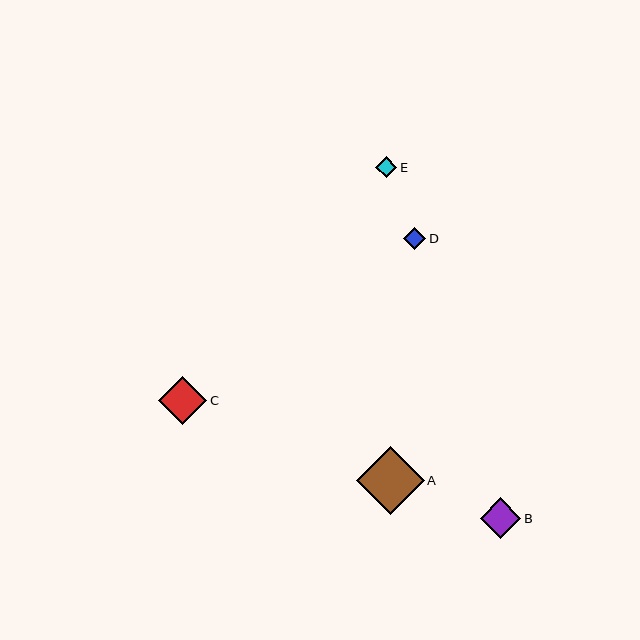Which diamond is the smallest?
Diamond E is the smallest with a size of approximately 21 pixels.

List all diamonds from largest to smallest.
From largest to smallest: A, C, B, D, E.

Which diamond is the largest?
Diamond A is the largest with a size of approximately 68 pixels.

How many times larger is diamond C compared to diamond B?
Diamond C is approximately 1.2 times the size of diamond B.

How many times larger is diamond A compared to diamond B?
Diamond A is approximately 1.7 times the size of diamond B.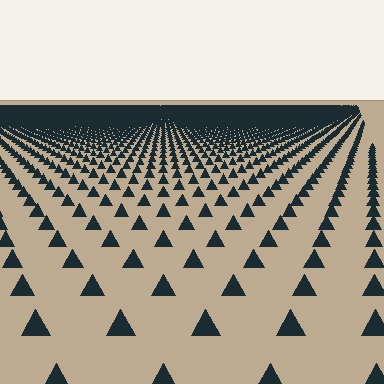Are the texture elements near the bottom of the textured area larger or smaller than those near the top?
Larger. Near the bottom, elements are closer to the viewer and appear at a bigger on-screen size.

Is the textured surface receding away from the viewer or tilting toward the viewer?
The surface is receding away from the viewer. Texture elements get smaller and denser toward the top.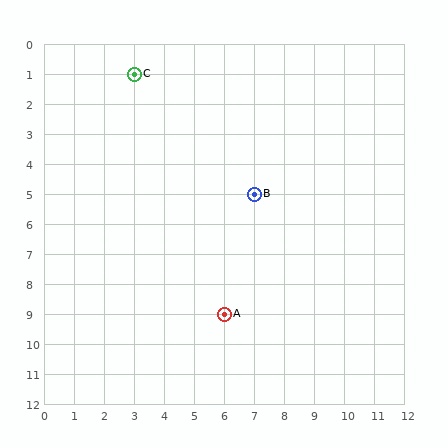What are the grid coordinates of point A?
Point A is at grid coordinates (6, 9).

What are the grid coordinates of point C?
Point C is at grid coordinates (3, 1).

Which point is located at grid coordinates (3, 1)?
Point C is at (3, 1).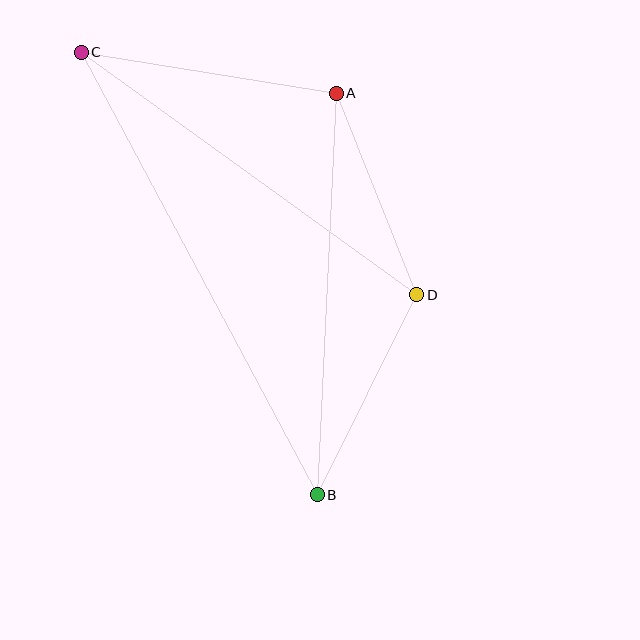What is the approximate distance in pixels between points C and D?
The distance between C and D is approximately 414 pixels.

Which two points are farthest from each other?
Points B and C are farthest from each other.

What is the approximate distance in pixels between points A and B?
The distance between A and B is approximately 402 pixels.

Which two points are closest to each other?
Points A and D are closest to each other.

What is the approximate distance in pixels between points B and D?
The distance between B and D is approximately 223 pixels.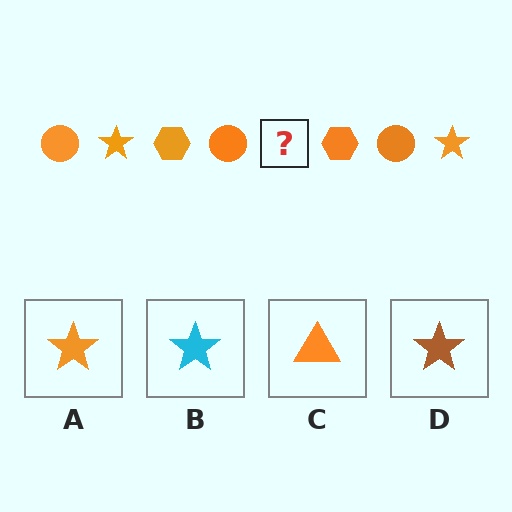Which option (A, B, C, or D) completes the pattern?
A.